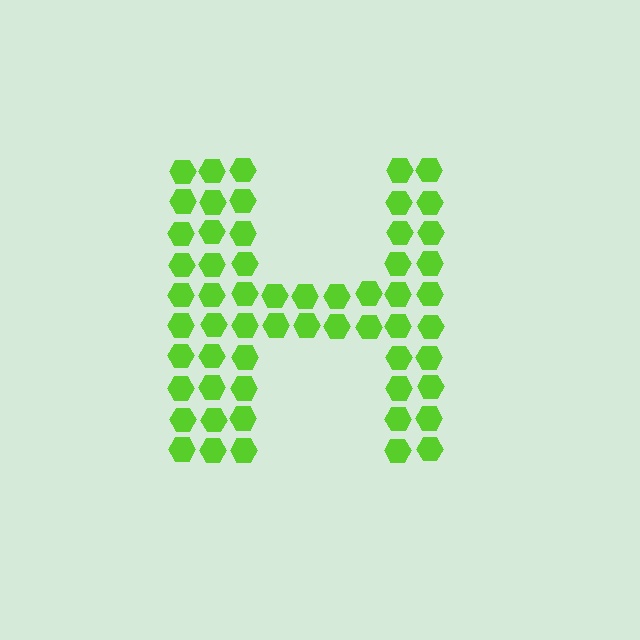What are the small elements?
The small elements are hexagons.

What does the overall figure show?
The overall figure shows the letter H.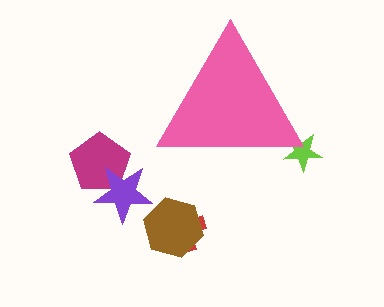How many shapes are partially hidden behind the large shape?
1 shape is partially hidden.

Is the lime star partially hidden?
Yes, the lime star is partially hidden behind the pink triangle.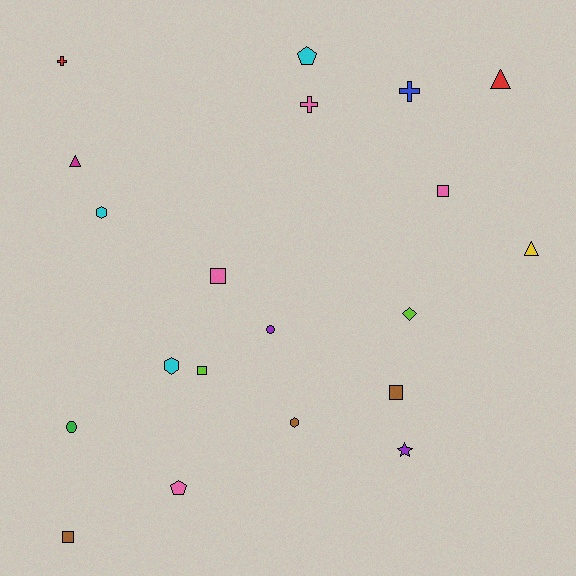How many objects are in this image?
There are 20 objects.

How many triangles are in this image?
There are 3 triangles.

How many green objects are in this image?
There is 1 green object.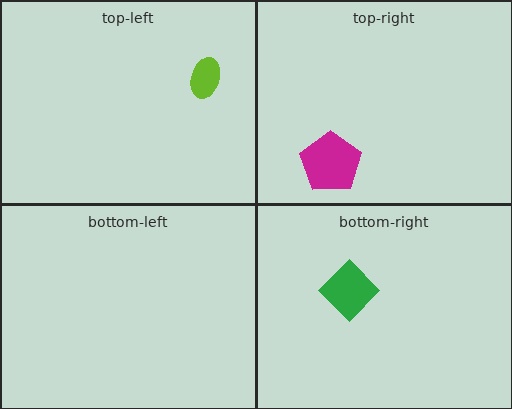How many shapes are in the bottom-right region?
1.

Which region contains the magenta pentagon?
The top-right region.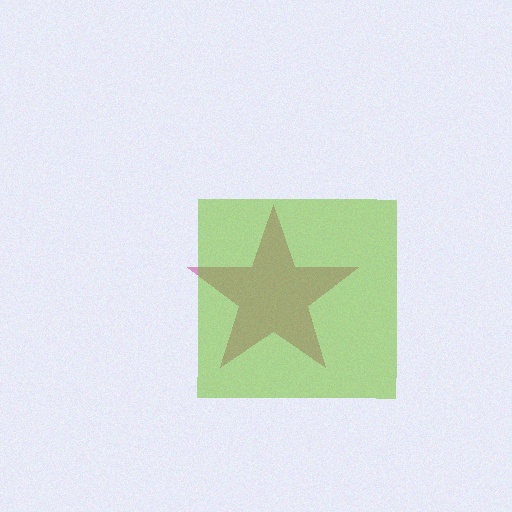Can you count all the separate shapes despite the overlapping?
Yes, there are 2 separate shapes.